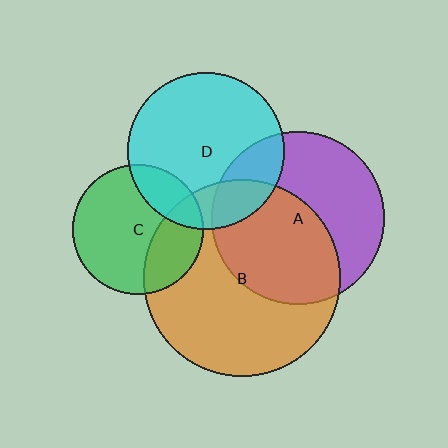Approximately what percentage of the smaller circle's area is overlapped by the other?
Approximately 50%.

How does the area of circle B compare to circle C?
Approximately 2.3 times.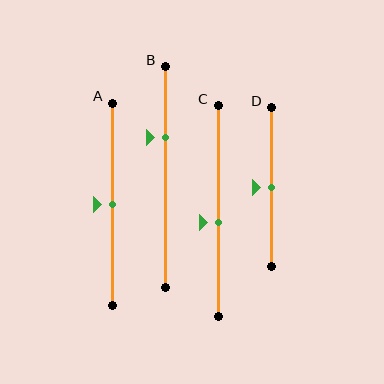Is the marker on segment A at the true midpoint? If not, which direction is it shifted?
Yes, the marker on segment A is at the true midpoint.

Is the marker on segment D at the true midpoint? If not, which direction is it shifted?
Yes, the marker on segment D is at the true midpoint.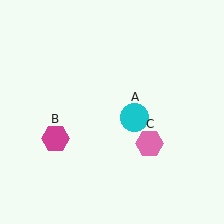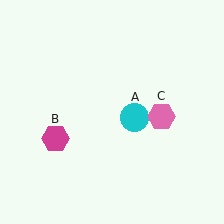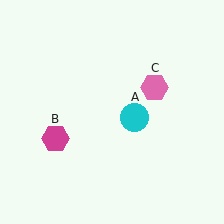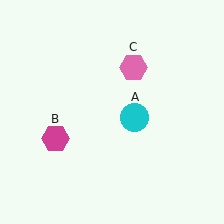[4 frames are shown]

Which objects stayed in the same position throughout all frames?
Cyan circle (object A) and magenta hexagon (object B) remained stationary.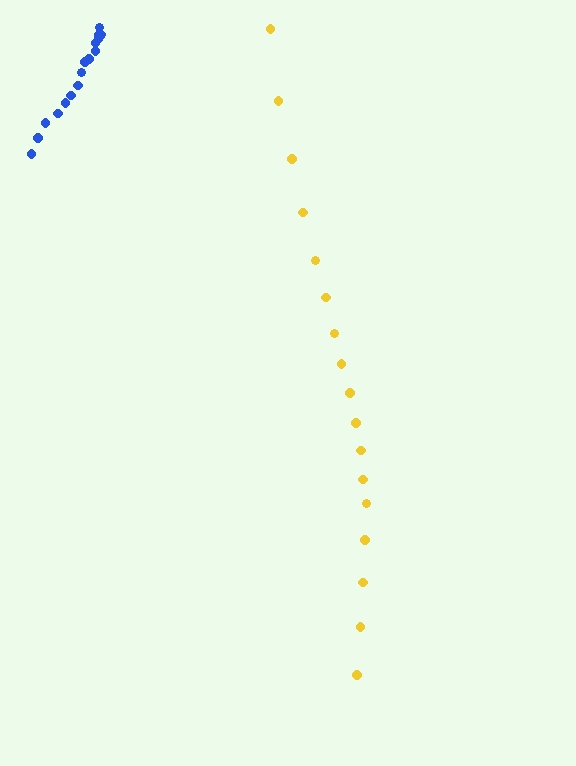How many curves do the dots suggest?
There are 2 distinct paths.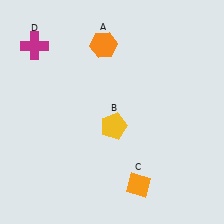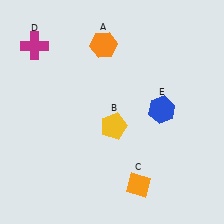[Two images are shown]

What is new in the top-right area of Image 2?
A blue hexagon (E) was added in the top-right area of Image 2.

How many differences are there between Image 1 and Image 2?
There is 1 difference between the two images.